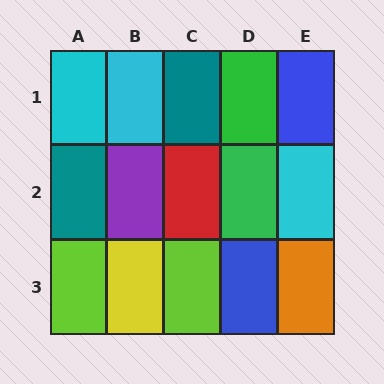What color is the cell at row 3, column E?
Orange.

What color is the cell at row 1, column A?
Cyan.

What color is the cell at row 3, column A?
Lime.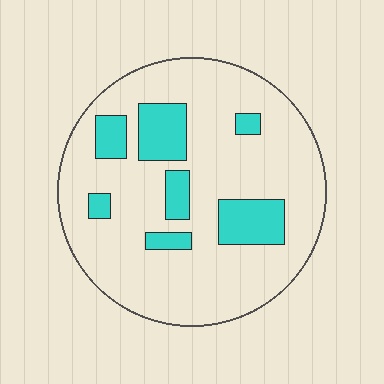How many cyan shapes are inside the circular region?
7.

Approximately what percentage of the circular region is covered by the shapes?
Approximately 20%.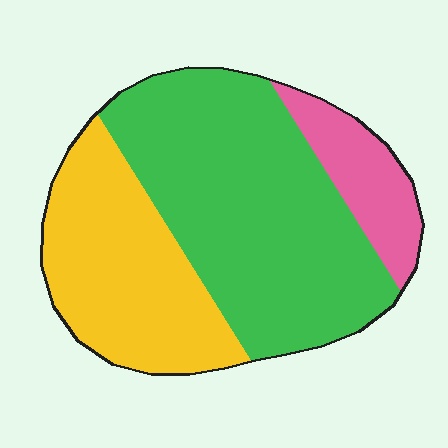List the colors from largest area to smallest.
From largest to smallest: green, yellow, pink.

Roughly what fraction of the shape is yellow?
Yellow takes up about one third (1/3) of the shape.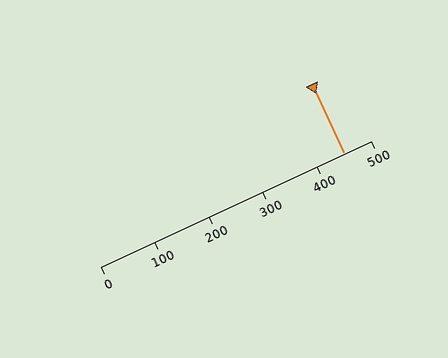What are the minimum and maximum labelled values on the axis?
The axis runs from 0 to 500.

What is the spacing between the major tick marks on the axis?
The major ticks are spaced 100 apart.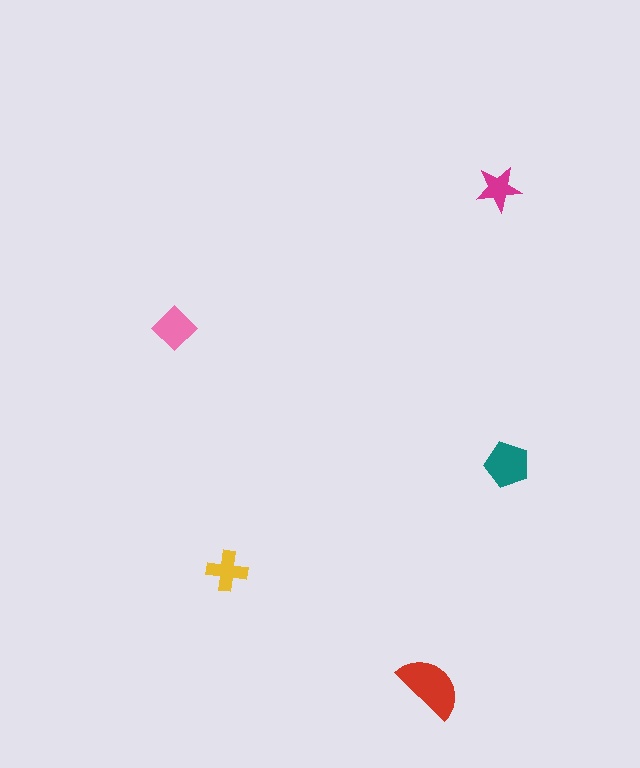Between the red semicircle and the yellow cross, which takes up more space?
The red semicircle.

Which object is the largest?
The red semicircle.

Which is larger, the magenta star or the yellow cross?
The yellow cross.